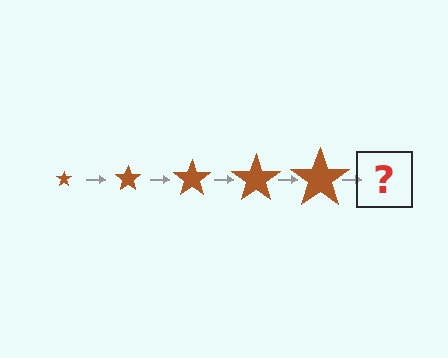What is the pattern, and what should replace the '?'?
The pattern is that the star gets progressively larger each step. The '?' should be a brown star, larger than the previous one.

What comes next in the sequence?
The next element should be a brown star, larger than the previous one.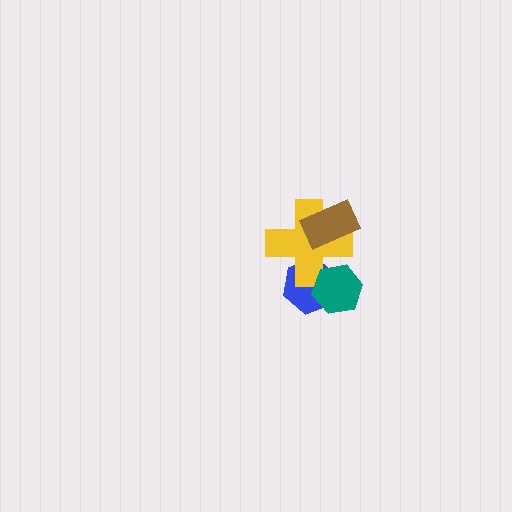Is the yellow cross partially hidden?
Yes, it is partially covered by another shape.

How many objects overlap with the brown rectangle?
1 object overlaps with the brown rectangle.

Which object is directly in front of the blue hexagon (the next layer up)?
The yellow cross is directly in front of the blue hexagon.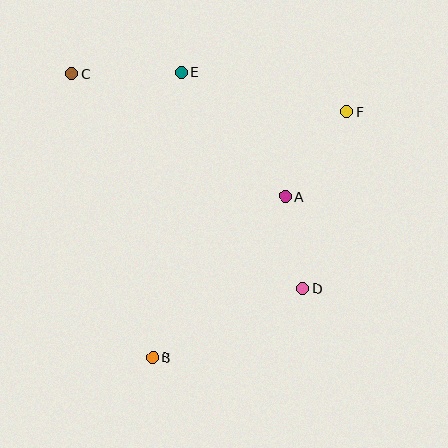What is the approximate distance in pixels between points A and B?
The distance between A and B is approximately 208 pixels.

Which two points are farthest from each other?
Points C and D are farthest from each other.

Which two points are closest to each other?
Points A and D are closest to each other.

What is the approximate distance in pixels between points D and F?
The distance between D and F is approximately 182 pixels.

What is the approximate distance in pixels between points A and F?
The distance between A and F is approximately 105 pixels.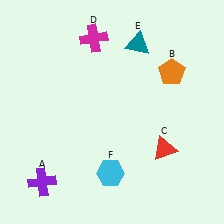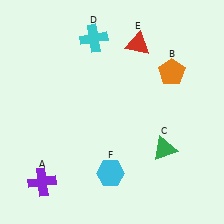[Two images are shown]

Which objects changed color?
C changed from red to green. D changed from magenta to cyan. E changed from teal to red.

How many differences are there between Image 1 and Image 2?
There are 3 differences between the two images.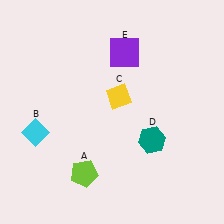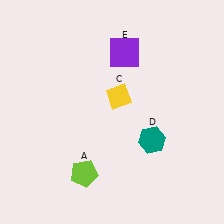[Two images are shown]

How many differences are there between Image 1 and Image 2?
There is 1 difference between the two images.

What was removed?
The cyan diamond (B) was removed in Image 2.